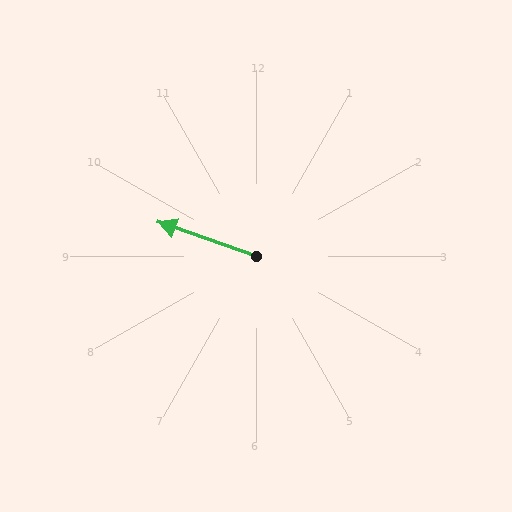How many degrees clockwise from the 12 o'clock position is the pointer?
Approximately 289 degrees.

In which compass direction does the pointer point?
West.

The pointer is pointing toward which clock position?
Roughly 10 o'clock.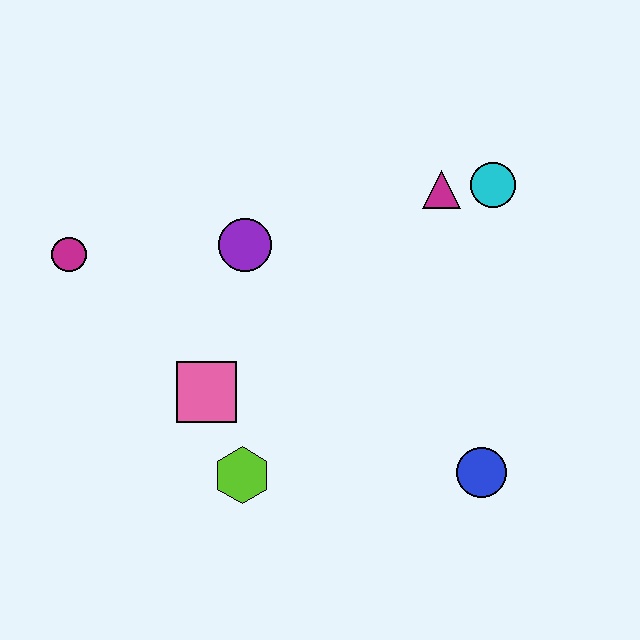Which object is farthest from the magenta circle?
The blue circle is farthest from the magenta circle.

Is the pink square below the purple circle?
Yes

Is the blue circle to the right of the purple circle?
Yes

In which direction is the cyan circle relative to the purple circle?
The cyan circle is to the right of the purple circle.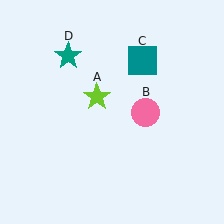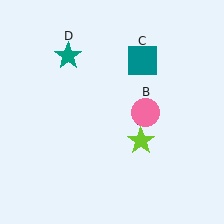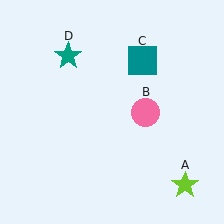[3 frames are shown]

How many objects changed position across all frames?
1 object changed position: lime star (object A).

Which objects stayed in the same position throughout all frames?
Pink circle (object B) and teal square (object C) and teal star (object D) remained stationary.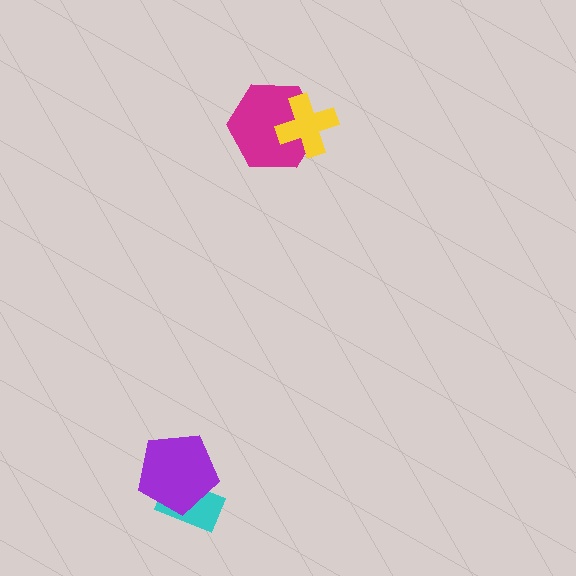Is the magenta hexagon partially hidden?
Yes, it is partially covered by another shape.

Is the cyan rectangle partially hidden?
Yes, it is partially covered by another shape.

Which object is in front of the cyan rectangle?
The purple pentagon is in front of the cyan rectangle.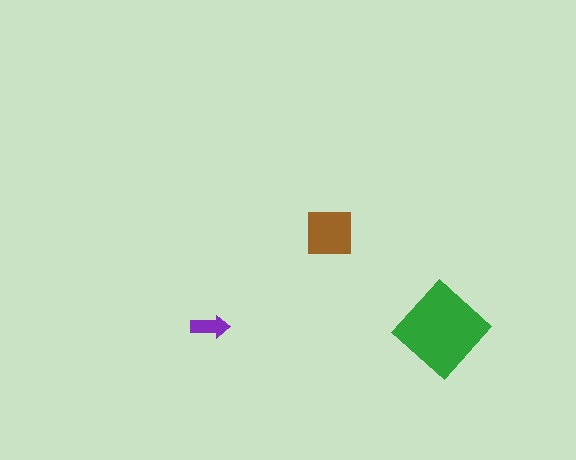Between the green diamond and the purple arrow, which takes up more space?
The green diamond.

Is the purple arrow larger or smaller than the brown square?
Smaller.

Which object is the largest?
The green diamond.